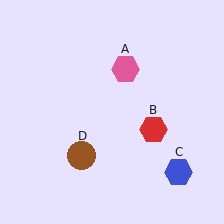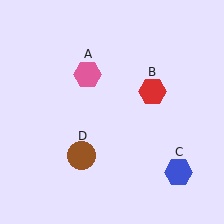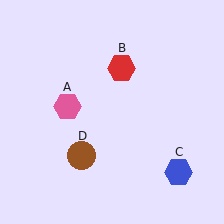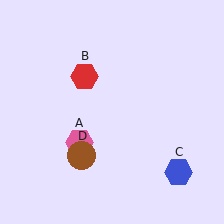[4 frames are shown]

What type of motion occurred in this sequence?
The pink hexagon (object A), red hexagon (object B) rotated counterclockwise around the center of the scene.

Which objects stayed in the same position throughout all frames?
Blue hexagon (object C) and brown circle (object D) remained stationary.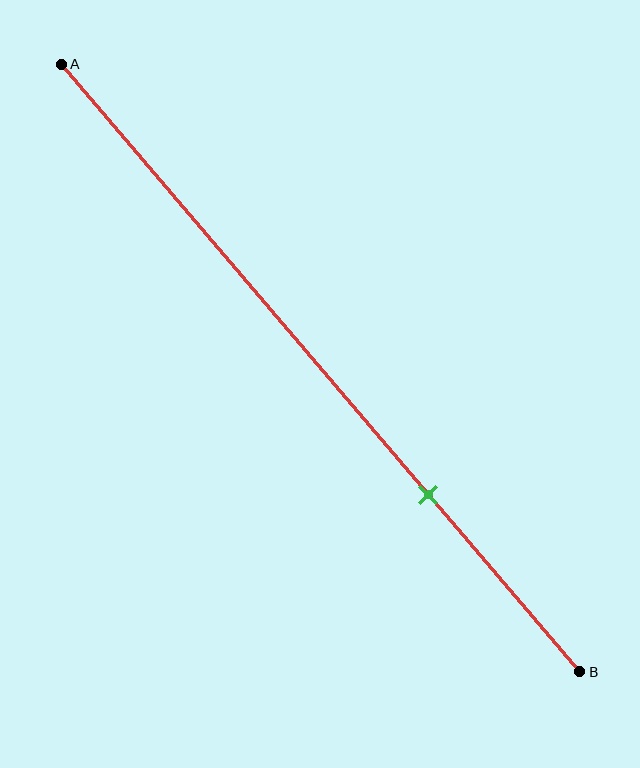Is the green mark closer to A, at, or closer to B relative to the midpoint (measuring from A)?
The green mark is closer to point B than the midpoint of segment AB.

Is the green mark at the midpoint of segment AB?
No, the mark is at about 70% from A, not at the 50% midpoint.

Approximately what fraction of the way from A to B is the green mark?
The green mark is approximately 70% of the way from A to B.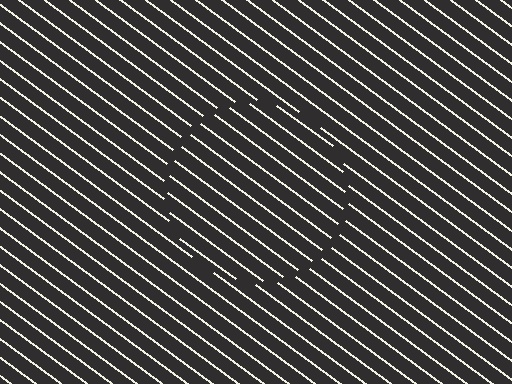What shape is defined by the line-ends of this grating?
An illusory circle. The interior of the shape contains the same grating, shifted by half a period — the contour is defined by the phase discontinuity where line-ends from the inner and outer gratings abut.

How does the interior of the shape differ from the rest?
The interior of the shape contains the same grating, shifted by half a period — the contour is defined by the phase discontinuity where line-ends from the inner and outer gratings abut.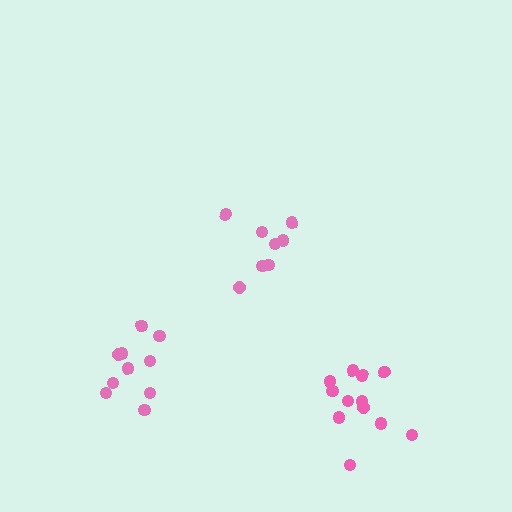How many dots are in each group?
Group 1: 8 dots, Group 2: 12 dots, Group 3: 10 dots (30 total).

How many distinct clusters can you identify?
There are 3 distinct clusters.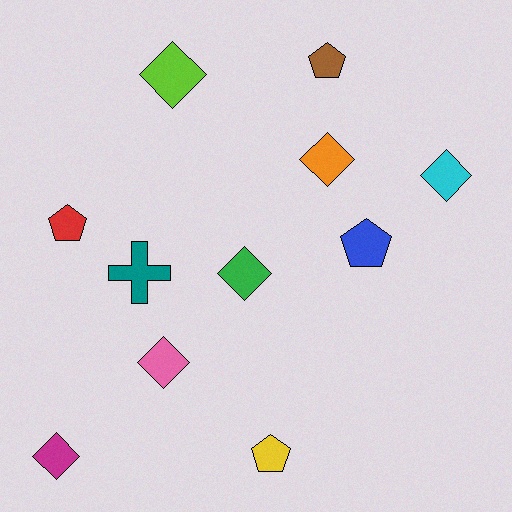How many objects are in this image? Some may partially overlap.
There are 11 objects.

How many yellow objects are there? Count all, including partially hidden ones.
There is 1 yellow object.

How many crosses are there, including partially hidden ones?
There is 1 cross.